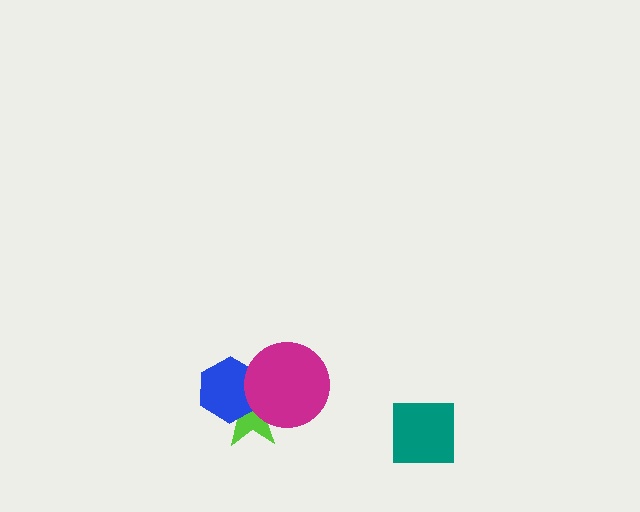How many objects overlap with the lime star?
2 objects overlap with the lime star.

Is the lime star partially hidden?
Yes, it is partially covered by another shape.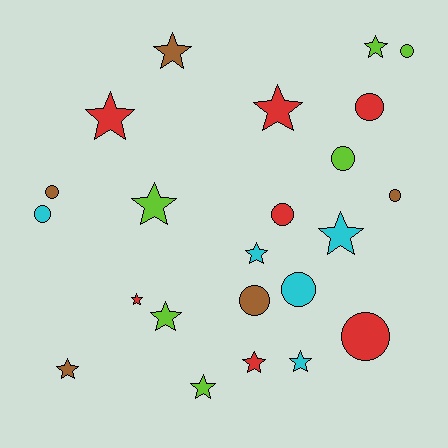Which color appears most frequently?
Red, with 7 objects.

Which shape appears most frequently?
Star, with 13 objects.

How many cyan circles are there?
There are 2 cyan circles.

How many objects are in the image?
There are 23 objects.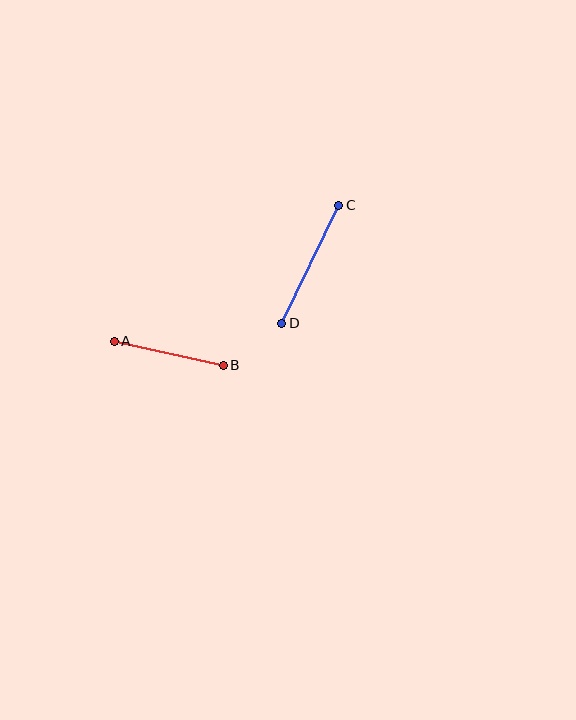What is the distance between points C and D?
The distance is approximately 131 pixels.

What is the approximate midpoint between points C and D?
The midpoint is at approximately (310, 264) pixels.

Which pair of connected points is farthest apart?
Points C and D are farthest apart.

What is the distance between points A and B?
The distance is approximately 112 pixels.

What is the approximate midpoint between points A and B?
The midpoint is at approximately (169, 353) pixels.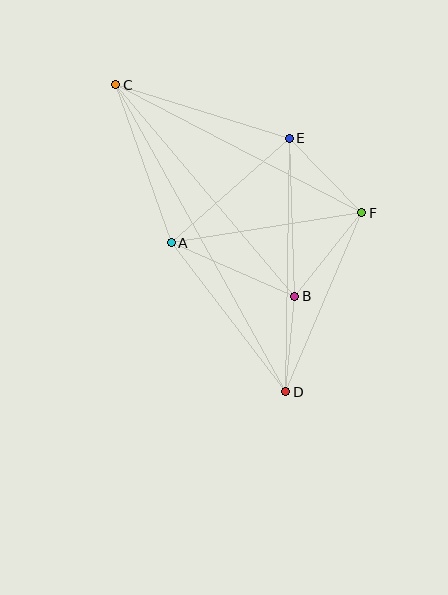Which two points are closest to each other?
Points B and D are closest to each other.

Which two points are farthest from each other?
Points C and D are farthest from each other.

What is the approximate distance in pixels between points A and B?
The distance between A and B is approximately 135 pixels.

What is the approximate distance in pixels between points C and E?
The distance between C and E is approximately 181 pixels.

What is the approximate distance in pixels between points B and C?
The distance between B and C is approximately 277 pixels.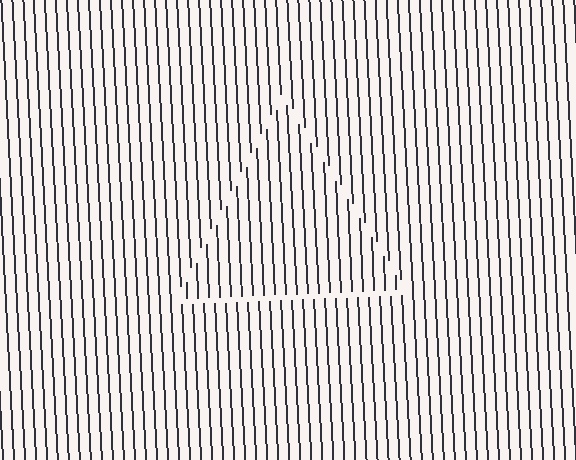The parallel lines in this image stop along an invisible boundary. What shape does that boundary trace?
An illusory triangle. The interior of the shape contains the same grating, shifted by half a period — the contour is defined by the phase discontinuity where line-ends from the inner and outer gratings abut.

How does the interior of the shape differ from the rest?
The interior of the shape contains the same grating, shifted by half a period — the contour is defined by the phase discontinuity where line-ends from the inner and outer gratings abut.